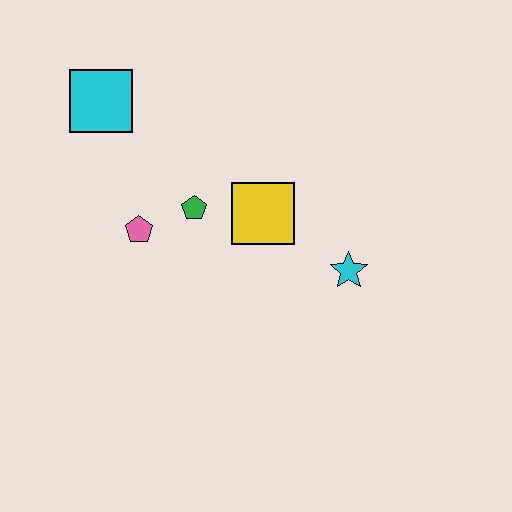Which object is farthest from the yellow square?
The cyan square is farthest from the yellow square.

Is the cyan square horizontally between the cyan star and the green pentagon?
No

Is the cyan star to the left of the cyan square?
No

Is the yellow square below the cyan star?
No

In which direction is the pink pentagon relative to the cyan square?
The pink pentagon is below the cyan square.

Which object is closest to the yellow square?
The green pentagon is closest to the yellow square.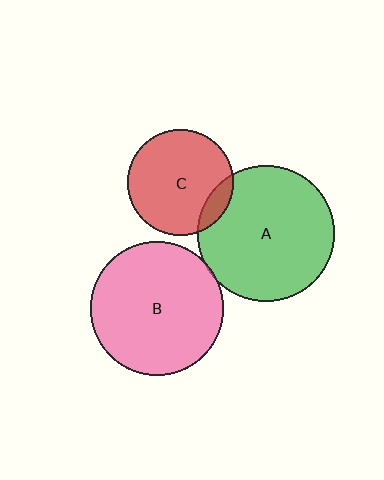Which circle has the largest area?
Circle A (green).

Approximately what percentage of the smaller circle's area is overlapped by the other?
Approximately 5%.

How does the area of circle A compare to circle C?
Approximately 1.7 times.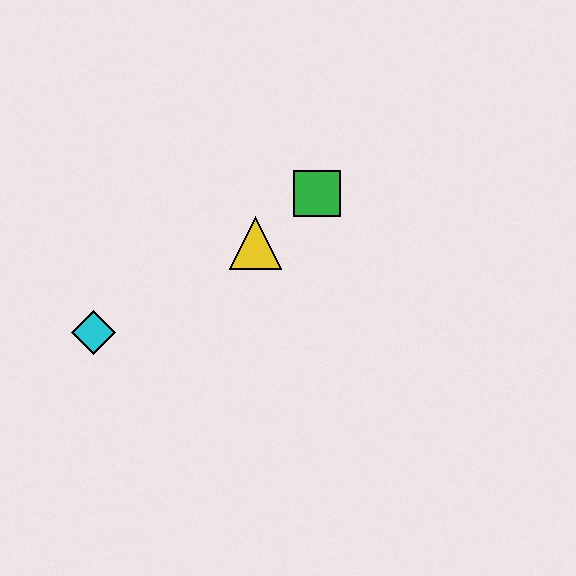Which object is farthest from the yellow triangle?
The cyan diamond is farthest from the yellow triangle.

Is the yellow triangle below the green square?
Yes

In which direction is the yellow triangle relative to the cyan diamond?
The yellow triangle is to the right of the cyan diamond.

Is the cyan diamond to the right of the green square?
No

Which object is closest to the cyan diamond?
The yellow triangle is closest to the cyan diamond.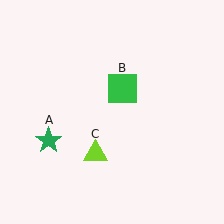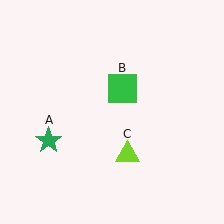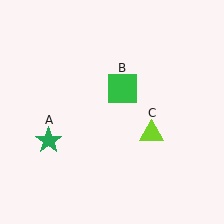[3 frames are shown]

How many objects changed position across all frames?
1 object changed position: lime triangle (object C).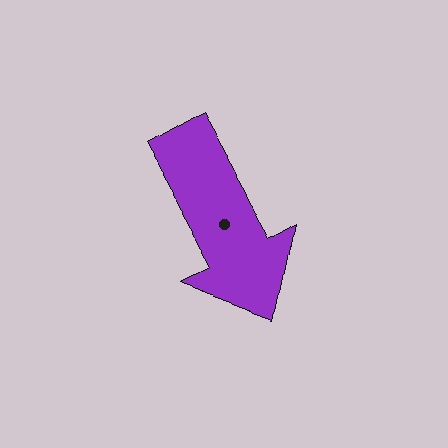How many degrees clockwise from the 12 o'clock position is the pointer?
Approximately 151 degrees.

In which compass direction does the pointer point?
Southeast.